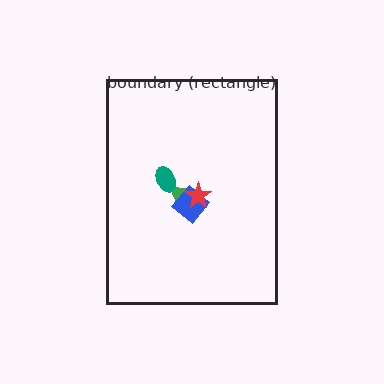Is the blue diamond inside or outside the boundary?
Inside.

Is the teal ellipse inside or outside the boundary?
Inside.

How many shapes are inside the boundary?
4 inside, 0 outside.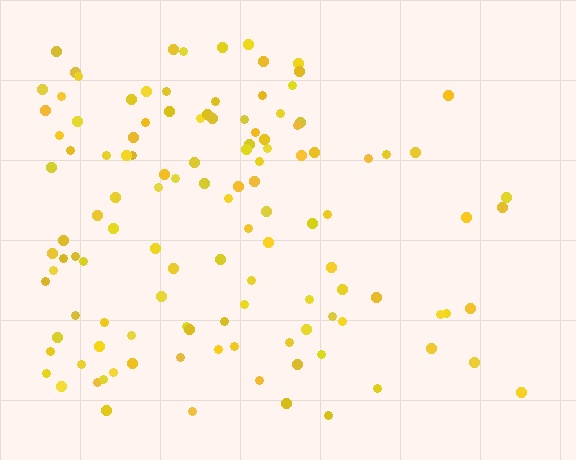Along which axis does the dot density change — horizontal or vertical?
Horizontal.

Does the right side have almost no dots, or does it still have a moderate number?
Still a moderate number, just noticeably fewer than the left.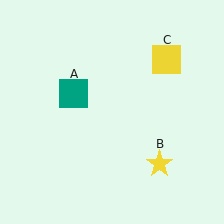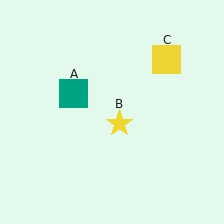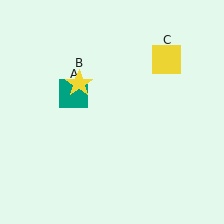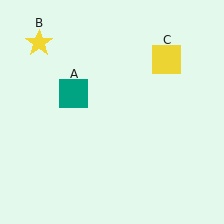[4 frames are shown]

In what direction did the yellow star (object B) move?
The yellow star (object B) moved up and to the left.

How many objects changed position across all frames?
1 object changed position: yellow star (object B).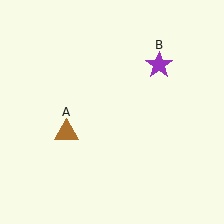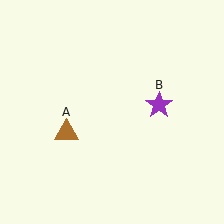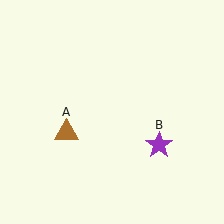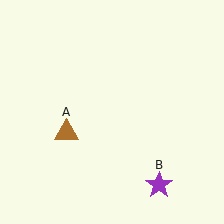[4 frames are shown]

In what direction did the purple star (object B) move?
The purple star (object B) moved down.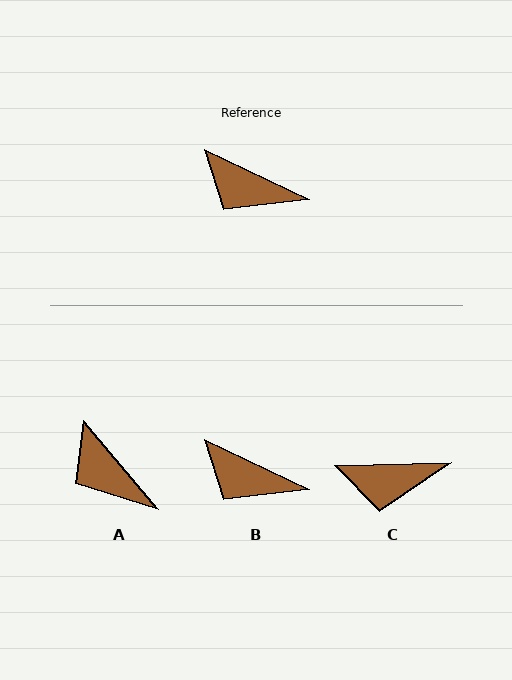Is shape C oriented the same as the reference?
No, it is off by about 27 degrees.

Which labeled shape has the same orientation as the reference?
B.